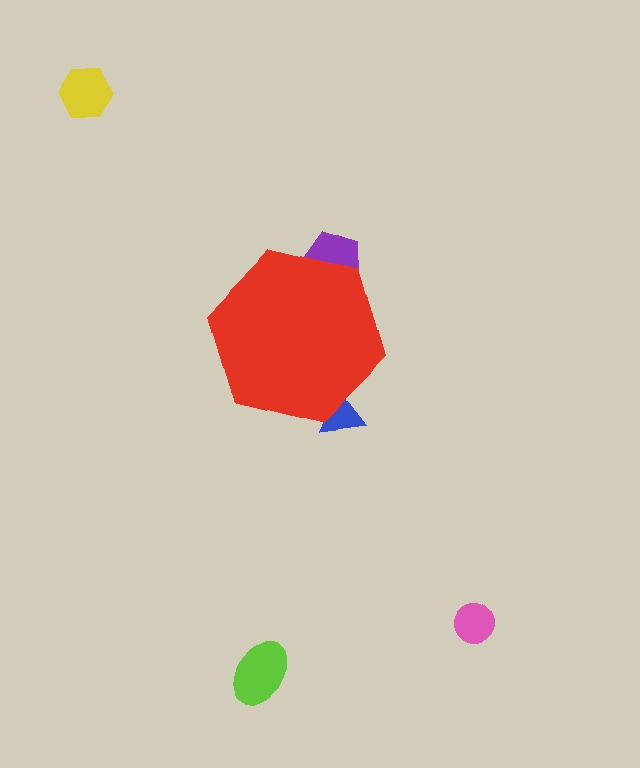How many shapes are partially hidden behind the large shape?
2 shapes are partially hidden.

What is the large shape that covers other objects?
A red hexagon.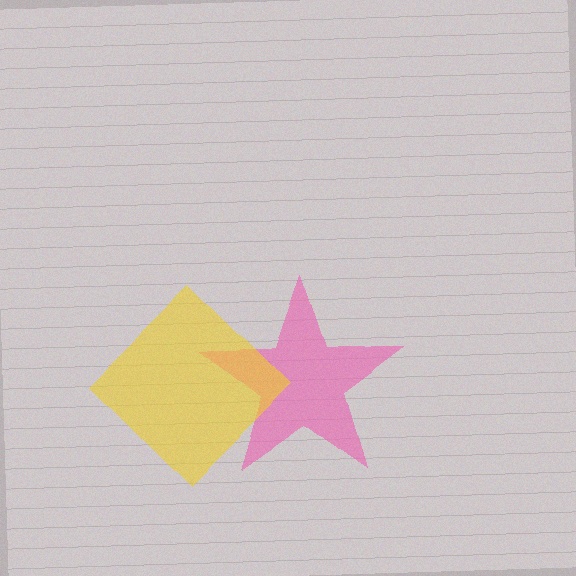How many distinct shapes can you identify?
There are 2 distinct shapes: a pink star, a yellow diamond.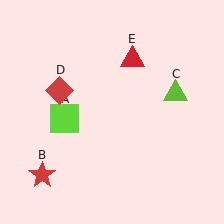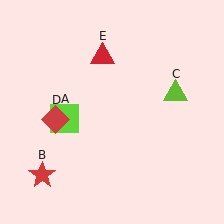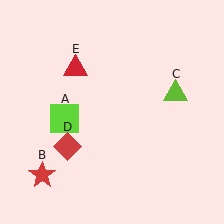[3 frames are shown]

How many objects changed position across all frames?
2 objects changed position: red diamond (object D), red triangle (object E).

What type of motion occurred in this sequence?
The red diamond (object D), red triangle (object E) rotated counterclockwise around the center of the scene.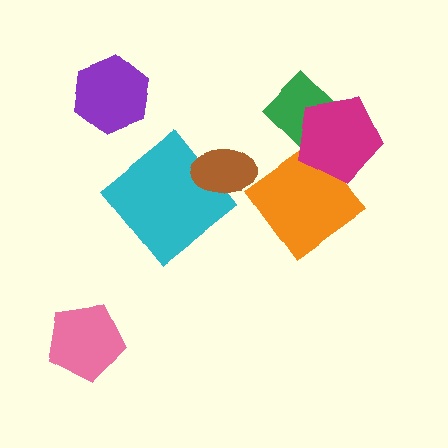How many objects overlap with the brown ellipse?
1 object overlaps with the brown ellipse.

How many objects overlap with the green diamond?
1 object overlaps with the green diamond.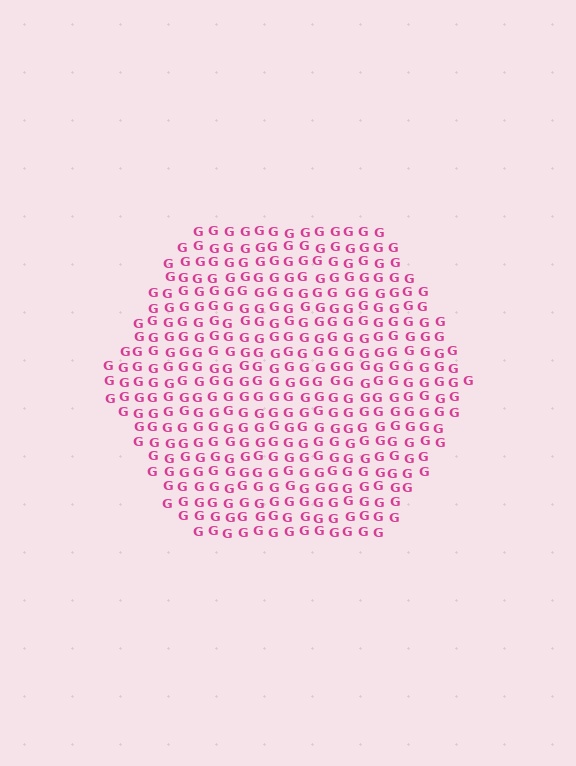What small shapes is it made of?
It is made of small letter G's.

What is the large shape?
The large shape is a hexagon.